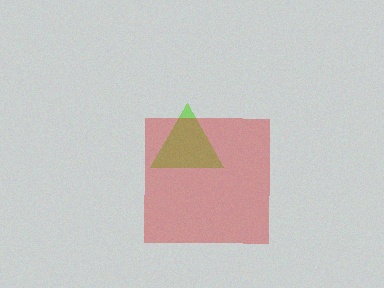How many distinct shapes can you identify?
There are 2 distinct shapes: a lime triangle, a red square.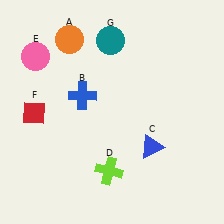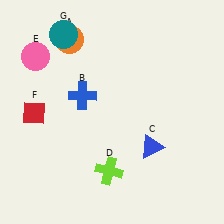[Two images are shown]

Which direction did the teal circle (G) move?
The teal circle (G) moved left.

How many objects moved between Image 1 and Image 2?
1 object moved between the two images.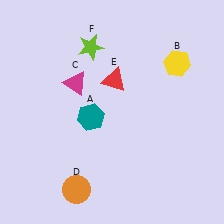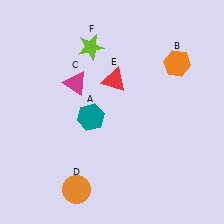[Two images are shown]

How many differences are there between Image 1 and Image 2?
There is 1 difference between the two images.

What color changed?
The hexagon (B) changed from yellow in Image 1 to orange in Image 2.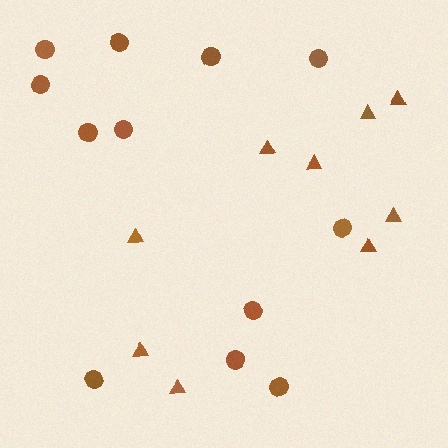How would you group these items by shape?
There are 2 groups: one group of circles (12) and one group of triangles (9).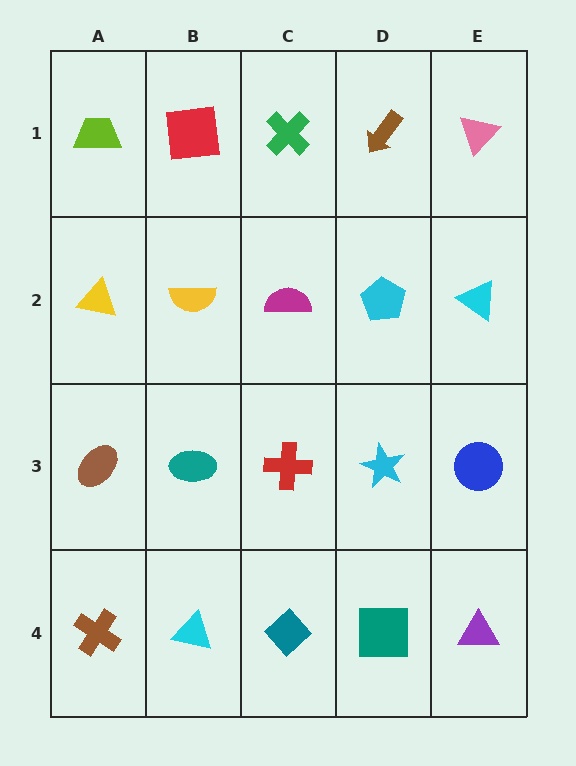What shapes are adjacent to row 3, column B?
A yellow semicircle (row 2, column B), a cyan triangle (row 4, column B), a brown ellipse (row 3, column A), a red cross (row 3, column C).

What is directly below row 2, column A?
A brown ellipse.